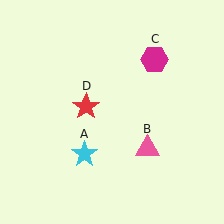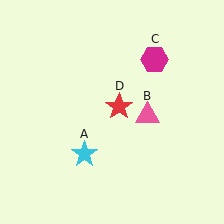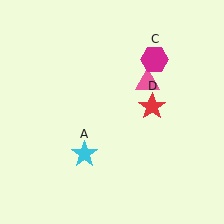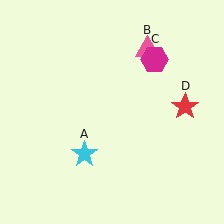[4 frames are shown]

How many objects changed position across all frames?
2 objects changed position: pink triangle (object B), red star (object D).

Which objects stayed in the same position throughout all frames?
Cyan star (object A) and magenta hexagon (object C) remained stationary.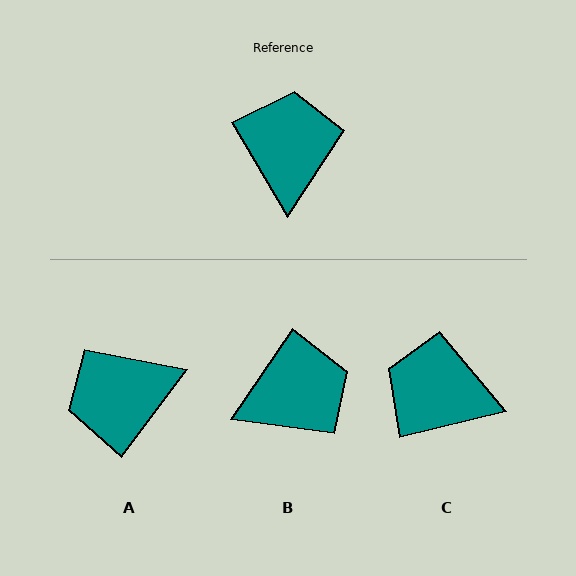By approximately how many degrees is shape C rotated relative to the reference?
Approximately 73 degrees counter-clockwise.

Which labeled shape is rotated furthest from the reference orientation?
A, about 113 degrees away.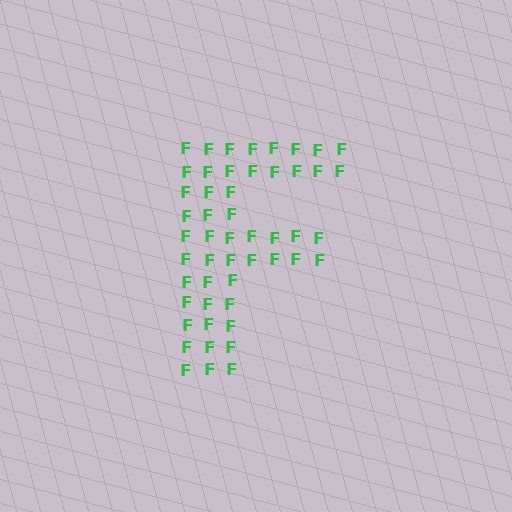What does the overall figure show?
The overall figure shows the letter F.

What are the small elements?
The small elements are letter F's.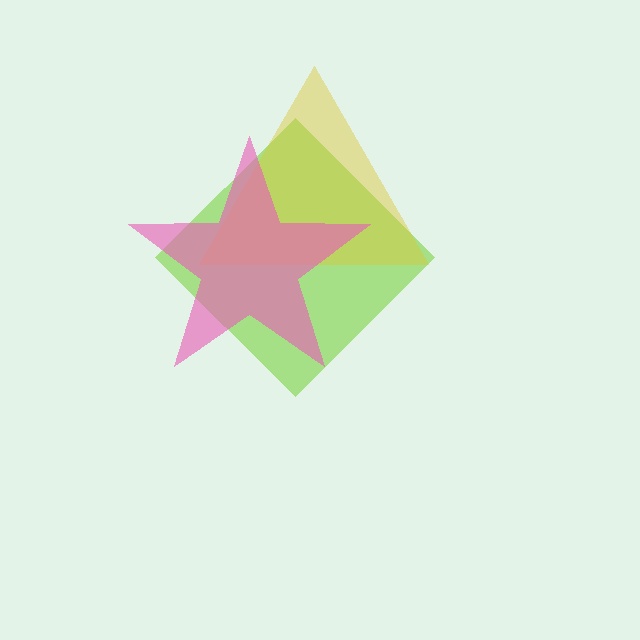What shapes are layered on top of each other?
The layered shapes are: a lime diamond, a yellow triangle, a pink star.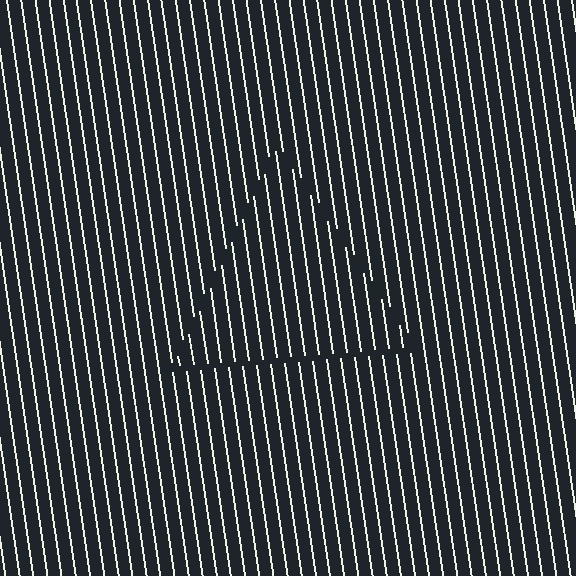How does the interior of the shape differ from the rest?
The interior of the shape contains the same grating, shifted by half a period — the contour is defined by the phase discontinuity where line-ends from the inner and outer gratings abut.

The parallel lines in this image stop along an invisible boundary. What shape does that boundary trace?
An illusory triangle. The interior of the shape contains the same grating, shifted by half a period — the contour is defined by the phase discontinuity where line-ends from the inner and outer gratings abut.